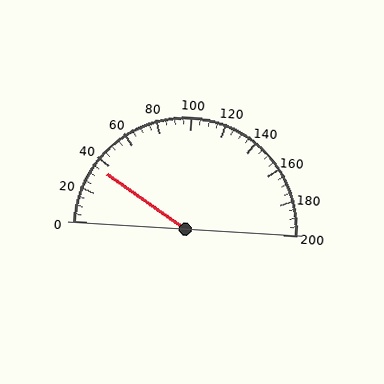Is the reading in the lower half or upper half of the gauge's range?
The reading is in the lower half of the range (0 to 200).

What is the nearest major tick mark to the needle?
The nearest major tick mark is 40.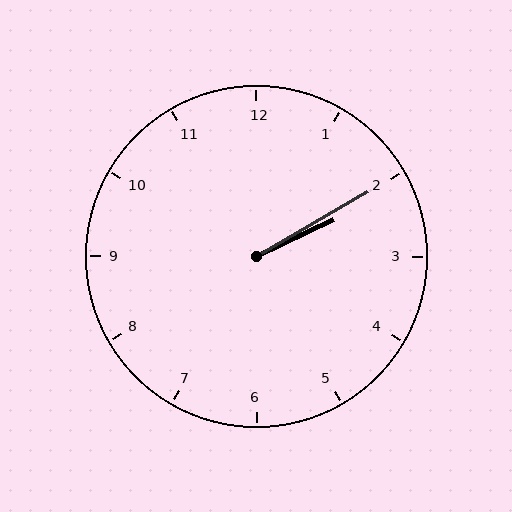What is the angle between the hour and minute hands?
Approximately 5 degrees.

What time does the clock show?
2:10.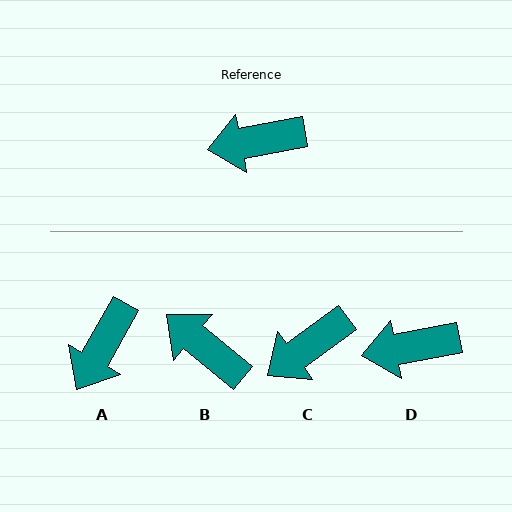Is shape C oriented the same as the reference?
No, it is off by about 25 degrees.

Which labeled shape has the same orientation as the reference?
D.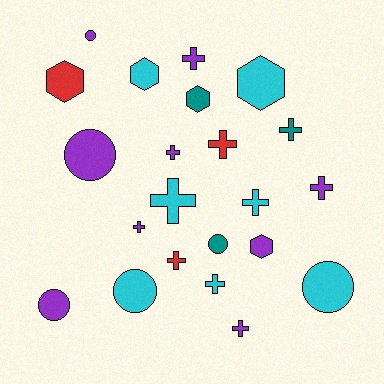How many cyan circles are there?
There are 2 cyan circles.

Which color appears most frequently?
Purple, with 9 objects.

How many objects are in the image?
There are 22 objects.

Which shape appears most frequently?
Cross, with 11 objects.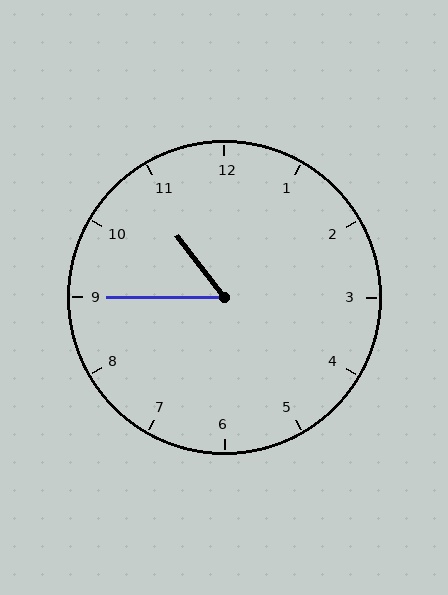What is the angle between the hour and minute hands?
Approximately 52 degrees.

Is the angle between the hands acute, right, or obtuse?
It is acute.